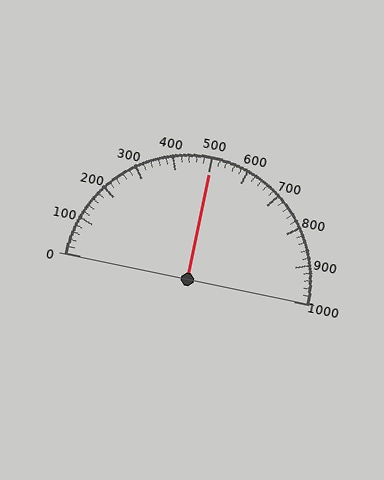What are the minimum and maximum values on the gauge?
The gauge ranges from 0 to 1000.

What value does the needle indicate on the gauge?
The needle indicates approximately 500.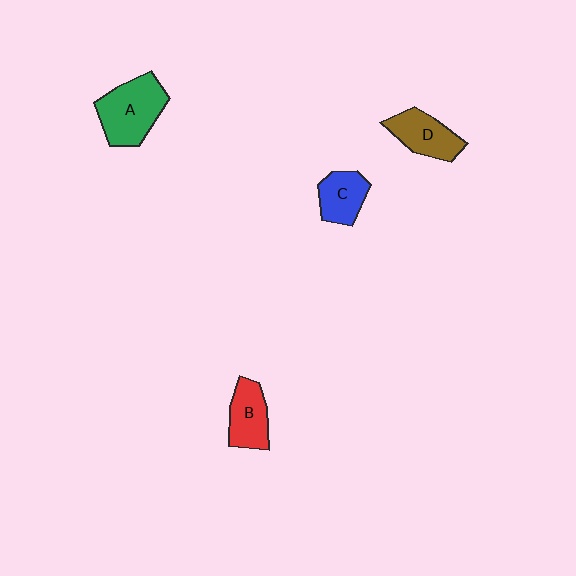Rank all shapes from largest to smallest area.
From largest to smallest: A (green), D (brown), B (red), C (blue).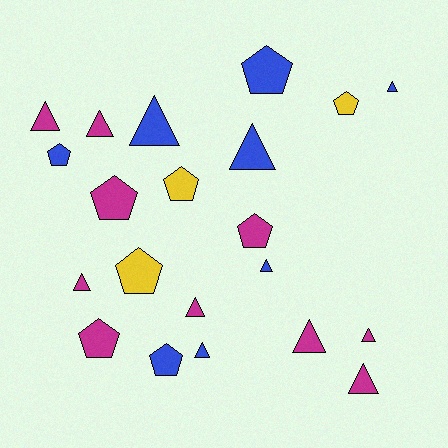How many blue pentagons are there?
There are 3 blue pentagons.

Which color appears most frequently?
Magenta, with 10 objects.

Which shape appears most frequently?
Triangle, with 12 objects.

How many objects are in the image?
There are 21 objects.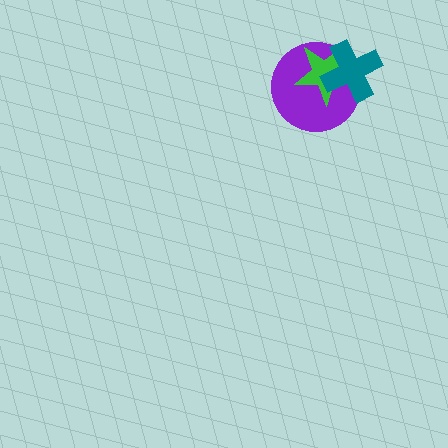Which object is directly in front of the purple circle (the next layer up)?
The green star is directly in front of the purple circle.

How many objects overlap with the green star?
2 objects overlap with the green star.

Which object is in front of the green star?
The teal cross is in front of the green star.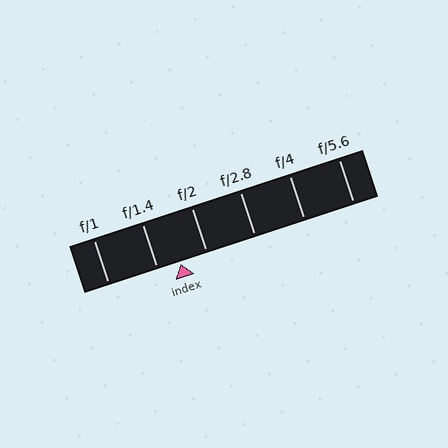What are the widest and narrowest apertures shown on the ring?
The widest aperture shown is f/1 and the narrowest is f/5.6.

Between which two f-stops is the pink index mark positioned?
The index mark is between f/1.4 and f/2.